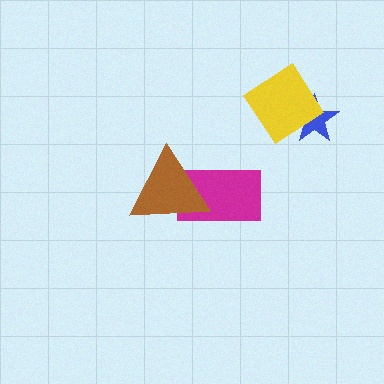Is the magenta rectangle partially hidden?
Yes, it is partially covered by another shape.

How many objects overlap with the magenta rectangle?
1 object overlaps with the magenta rectangle.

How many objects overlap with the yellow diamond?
1 object overlaps with the yellow diamond.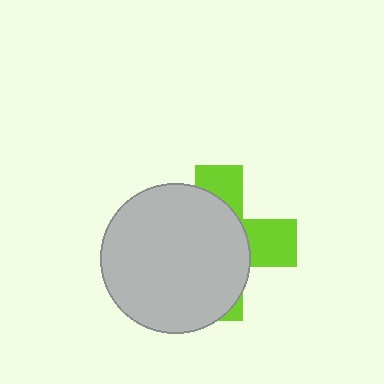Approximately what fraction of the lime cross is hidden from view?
Roughly 66% of the lime cross is hidden behind the light gray circle.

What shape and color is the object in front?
The object in front is a light gray circle.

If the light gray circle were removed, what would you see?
You would see the complete lime cross.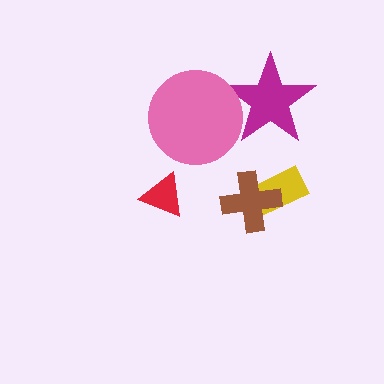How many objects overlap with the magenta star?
1 object overlaps with the magenta star.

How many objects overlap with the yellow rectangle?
1 object overlaps with the yellow rectangle.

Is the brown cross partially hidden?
No, no other shape covers it.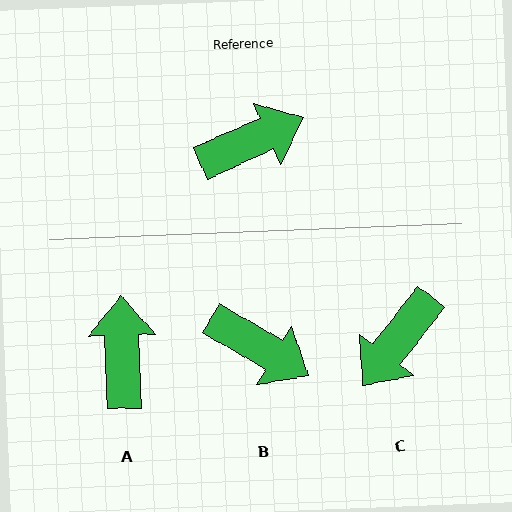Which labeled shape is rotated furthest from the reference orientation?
C, about 152 degrees away.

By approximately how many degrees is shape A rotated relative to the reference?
Approximately 68 degrees counter-clockwise.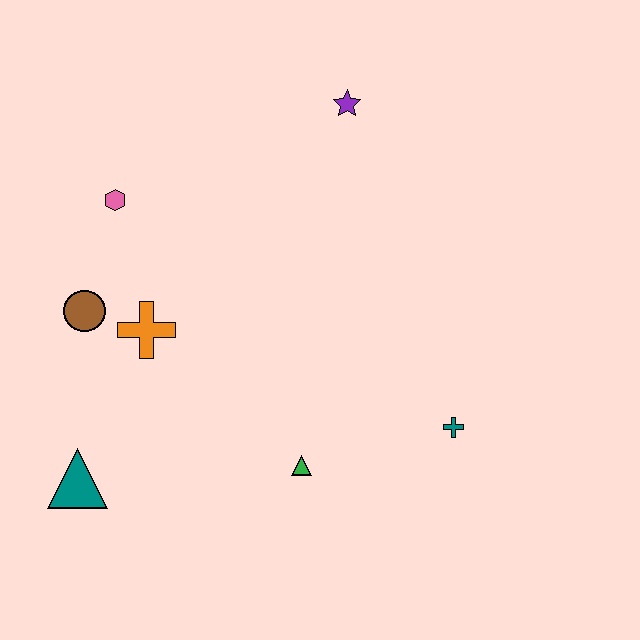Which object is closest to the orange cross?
The brown circle is closest to the orange cross.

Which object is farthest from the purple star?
The teal triangle is farthest from the purple star.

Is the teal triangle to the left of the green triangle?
Yes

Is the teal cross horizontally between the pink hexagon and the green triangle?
No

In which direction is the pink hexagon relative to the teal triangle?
The pink hexagon is above the teal triangle.